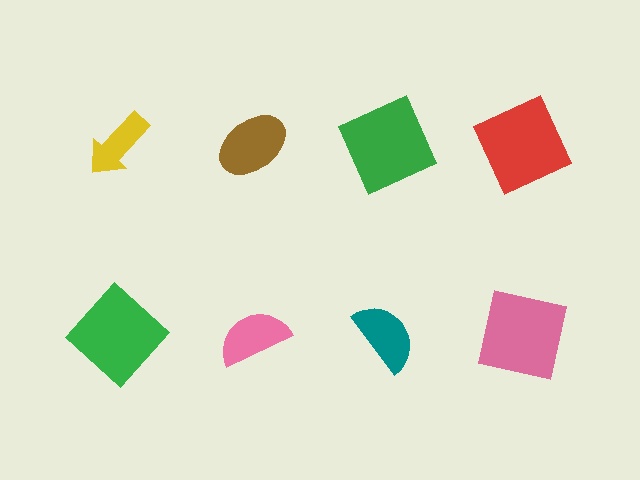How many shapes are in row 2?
4 shapes.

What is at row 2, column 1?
A green diamond.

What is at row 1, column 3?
A green square.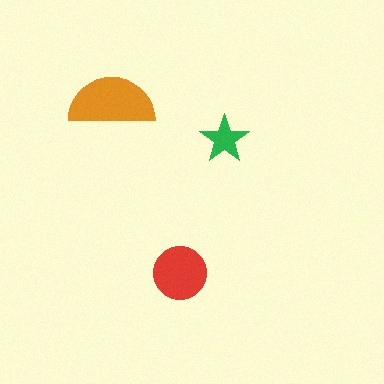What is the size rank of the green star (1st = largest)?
3rd.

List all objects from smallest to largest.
The green star, the red circle, the orange semicircle.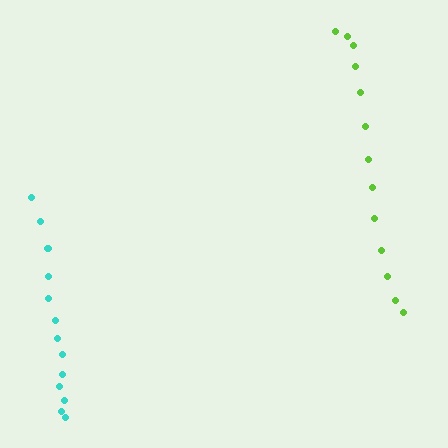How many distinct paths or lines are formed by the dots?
There are 2 distinct paths.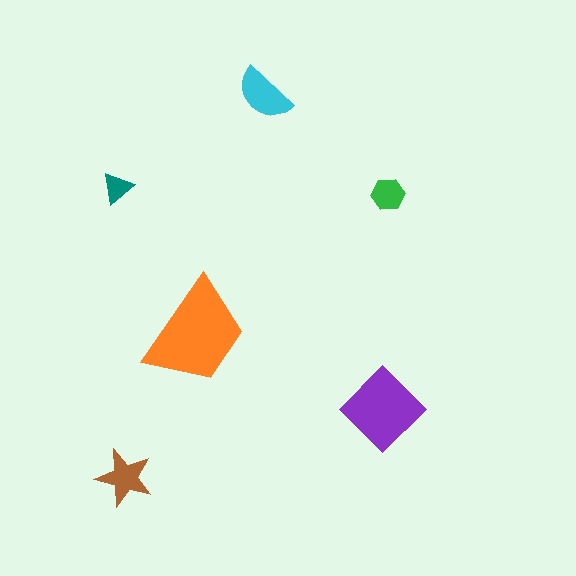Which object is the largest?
The orange trapezoid.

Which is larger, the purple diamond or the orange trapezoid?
The orange trapezoid.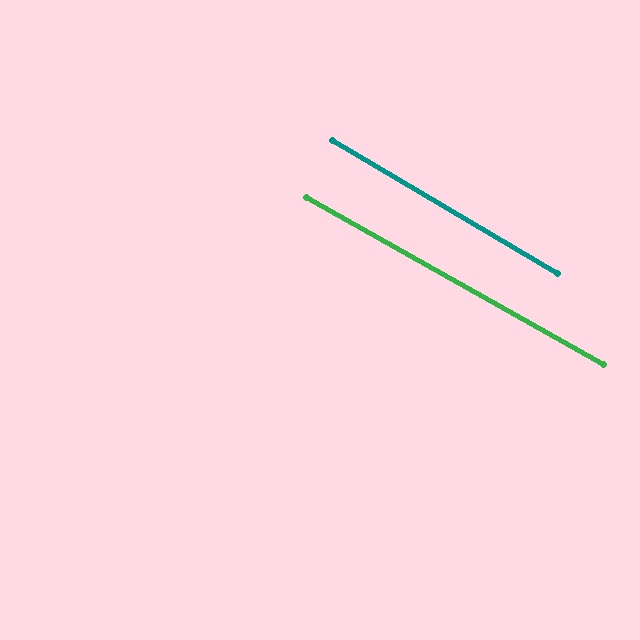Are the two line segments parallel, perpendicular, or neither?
Parallel — their directions differ by only 1.1°.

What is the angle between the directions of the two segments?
Approximately 1 degree.